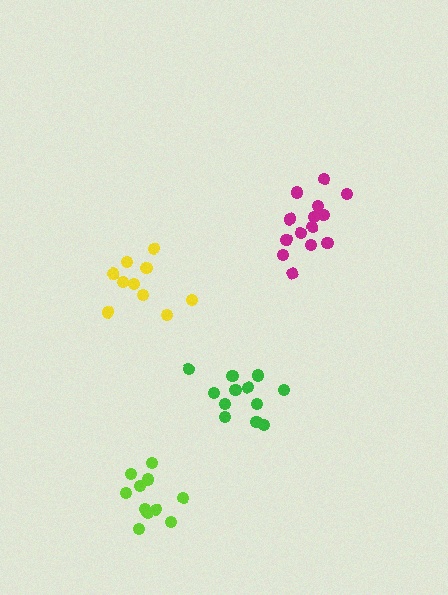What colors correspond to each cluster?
The clusters are colored: lime, magenta, yellow, green.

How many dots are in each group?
Group 1: 13 dots, Group 2: 14 dots, Group 3: 10 dots, Group 4: 12 dots (49 total).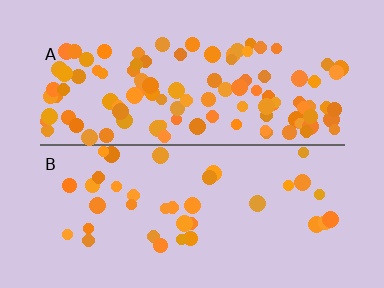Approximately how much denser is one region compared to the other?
Approximately 2.8× — region A over region B.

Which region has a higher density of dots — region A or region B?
A (the top).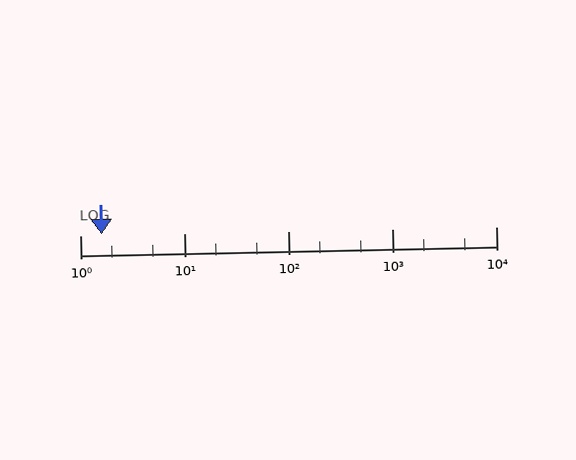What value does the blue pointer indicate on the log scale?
The pointer indicates approximately 1.6.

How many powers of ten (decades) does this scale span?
The scale spans 4 decades, from 1 to 10000.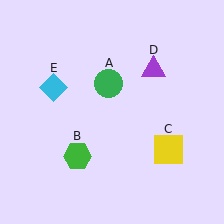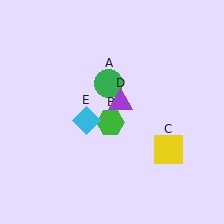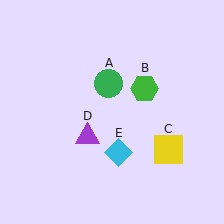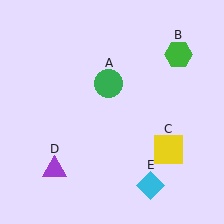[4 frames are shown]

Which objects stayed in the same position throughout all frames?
Green circle (object A) and yellow square (object C) remained stationary.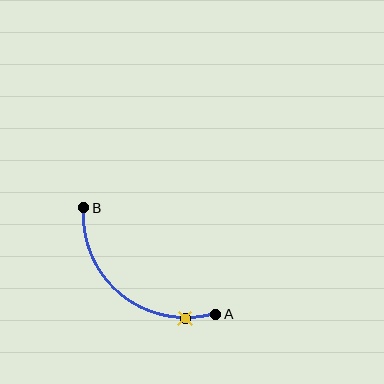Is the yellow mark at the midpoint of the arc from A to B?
No. The yellow mark lies on the arc but is closer to endpoint A. The arc midpoint would be at the point on the curve equidistant along the arc from both A and B.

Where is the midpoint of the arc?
The arc midpoint is the point on the curve farthest from the straight line joining A and B. It sits below and to the left of that line.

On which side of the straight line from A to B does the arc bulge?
The arc bulges below and to the left of the straight line connecting A and B.